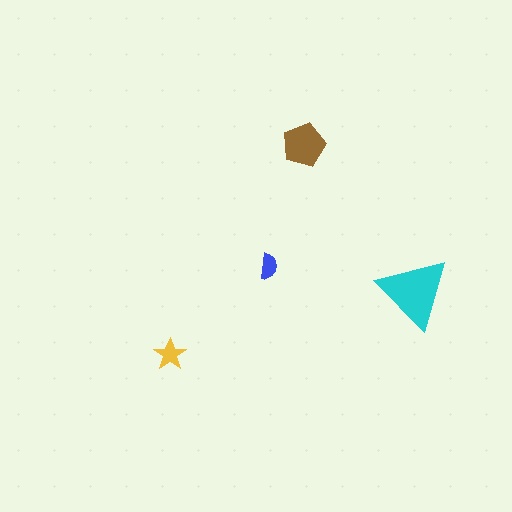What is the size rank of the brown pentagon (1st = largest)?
2nd.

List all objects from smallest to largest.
The blue semicircle, the yellow star, the brown pentagon, the cyan triangle.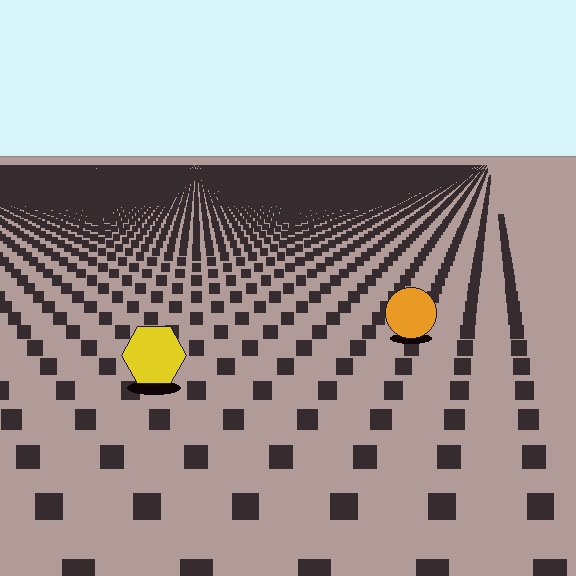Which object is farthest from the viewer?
The orange circle is farthest from the viewer. It appears smaller and the ground texture around it is denser.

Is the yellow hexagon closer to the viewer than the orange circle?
Yes. The yellow hexagon is closer — you can tell from the texture gradient: the ground texture is coarser near it.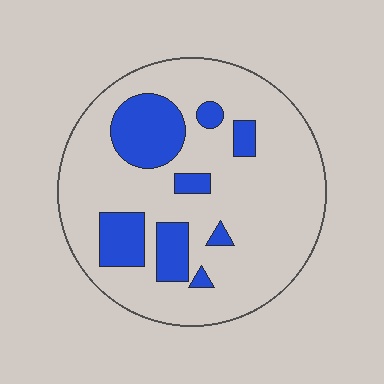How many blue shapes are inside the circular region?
8.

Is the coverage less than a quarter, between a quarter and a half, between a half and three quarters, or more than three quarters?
Less than a quarter.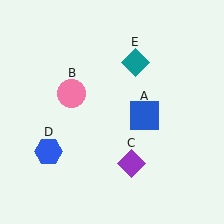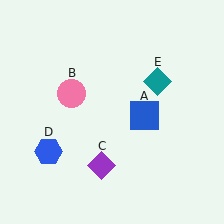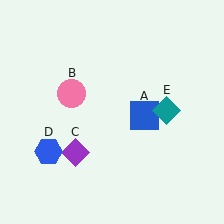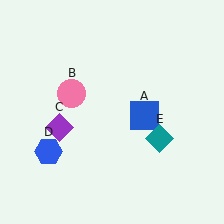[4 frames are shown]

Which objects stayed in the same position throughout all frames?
Blue square (object A) and pink circle (object B) and blue hexagon (object D) remained stationary.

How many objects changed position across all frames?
2 objects changed position: purple diamond (object C), teal diamond (object E).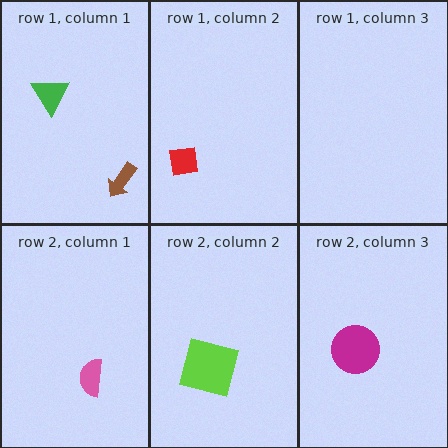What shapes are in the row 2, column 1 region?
The pink semicircle.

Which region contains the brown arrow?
The row 1, column 1 region.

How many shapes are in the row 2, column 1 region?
1.